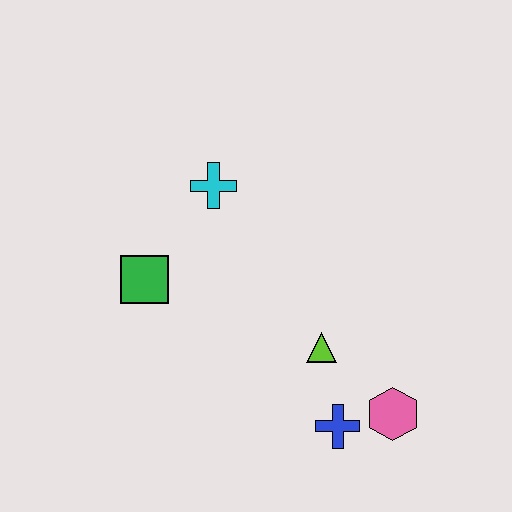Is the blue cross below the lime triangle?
Yes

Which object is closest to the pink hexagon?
The blue cross is closest to the pink hexagon.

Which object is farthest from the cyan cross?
The pink hexagon is farthest from the cyan cross.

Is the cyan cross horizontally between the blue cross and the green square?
Yes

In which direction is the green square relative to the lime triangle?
The green square is to the left of the lime triangle.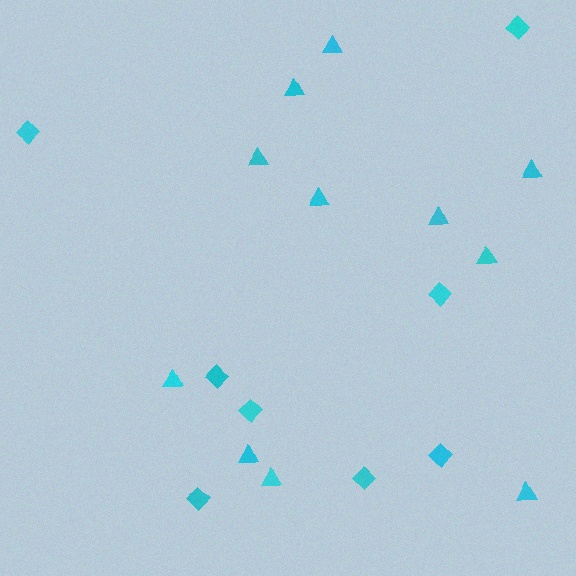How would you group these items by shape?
There are 2 groups: one group of triangles (11) and one group of diamonds (8).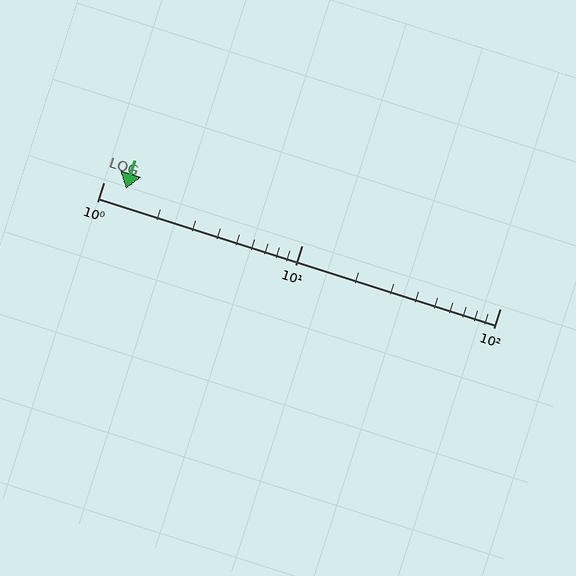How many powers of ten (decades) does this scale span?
The scale spans 2 decades, from 1 to 100.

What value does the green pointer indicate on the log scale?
The pointer indicates approximately 1.3.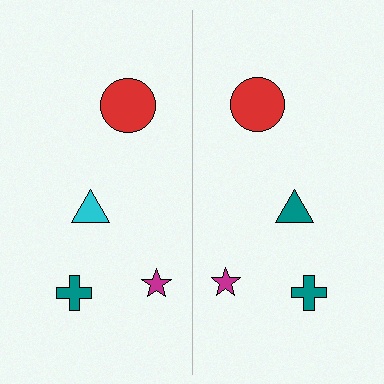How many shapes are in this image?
There are 8 shapes in this image.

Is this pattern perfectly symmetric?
No, the pattern is not perfectly symmetric. The teal triangle on the right side breaks the symmetry — its mirror counterpart is cyan.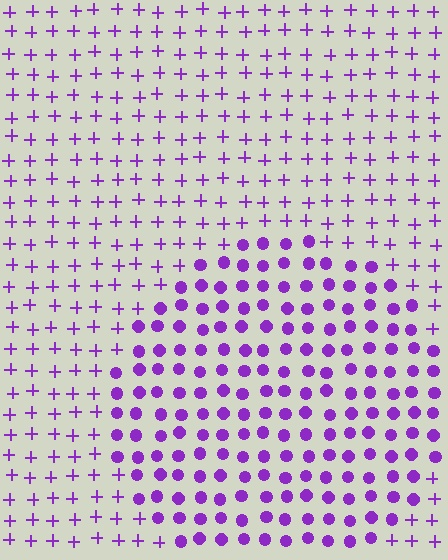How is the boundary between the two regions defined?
The boundary is defined by a change in element shape: circles inside vs. plus signs outside. All elements share the same color and spacing.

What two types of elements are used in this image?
The image uses circles inside the circle region and plus signs outside it.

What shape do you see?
I see a circle.